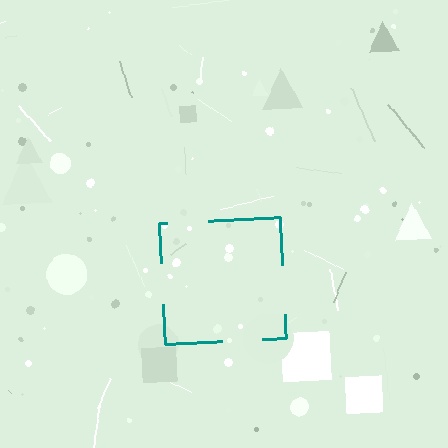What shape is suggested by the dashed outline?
The dashed outline suggests a square.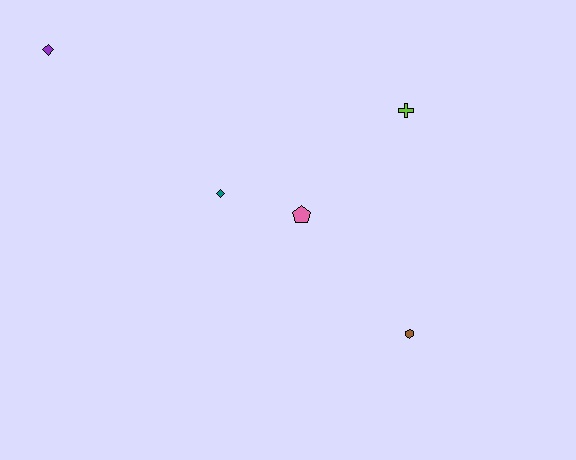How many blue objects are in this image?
There are no blue objects.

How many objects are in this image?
There are 5 objects.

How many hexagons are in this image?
There is 1 hexagon.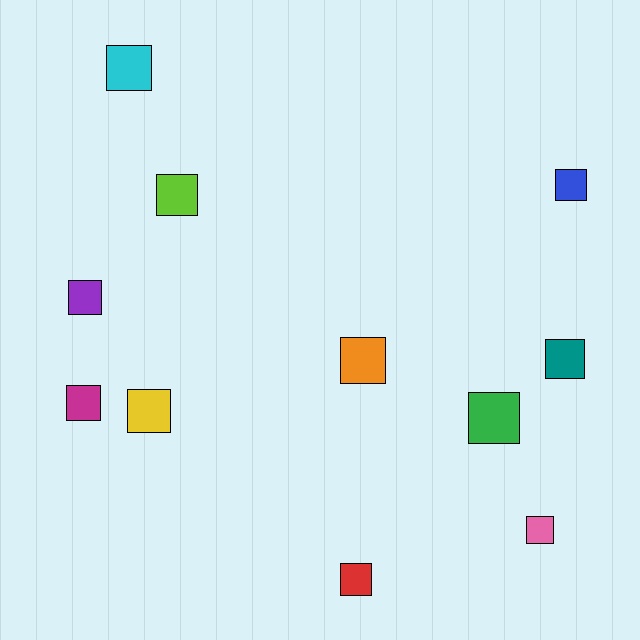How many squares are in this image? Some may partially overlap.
There are 11 squares.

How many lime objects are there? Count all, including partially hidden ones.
There is 1 lime object.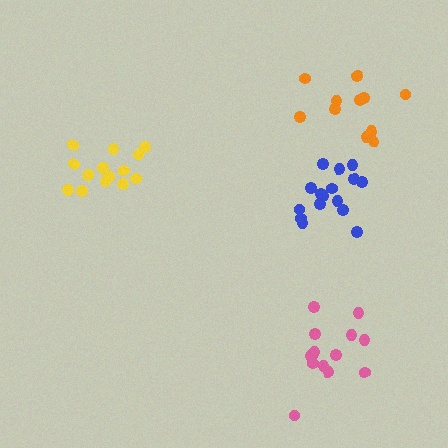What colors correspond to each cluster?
The clusters are colored: yellow, orange, blue, pink.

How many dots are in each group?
Group 1: 14 dots, Group 2: 11 dots, Group 3: 16 dots, Group 4: 14 dots (55 total).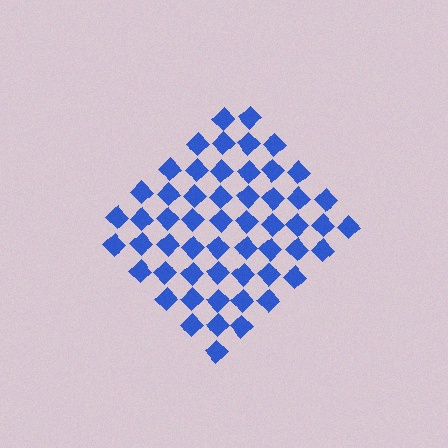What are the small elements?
The small elements are diamonds.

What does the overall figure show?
The overall figure shows a diamond.